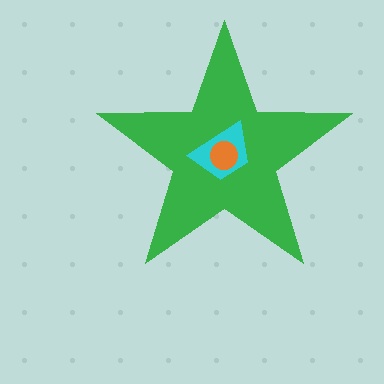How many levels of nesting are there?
3.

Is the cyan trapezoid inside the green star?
Yes.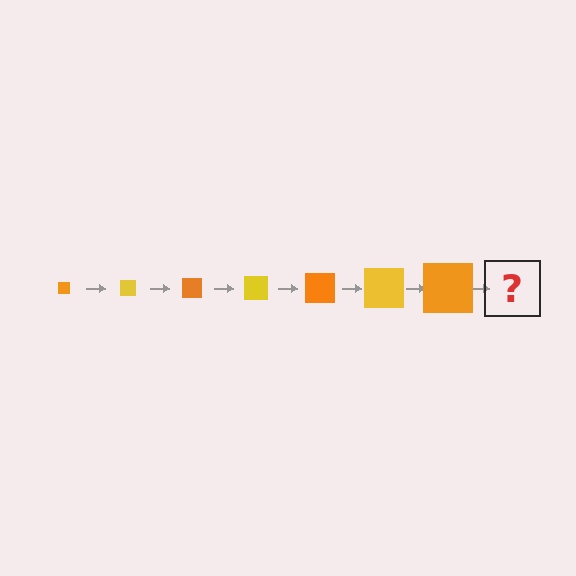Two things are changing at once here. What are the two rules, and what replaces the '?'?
The two rules are that the square grows larger each step and the color cycles through orange and yellow. The '?' should be a yellow square, larger than the previous one.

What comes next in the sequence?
The next element should be a yellow square, larger than the previous one.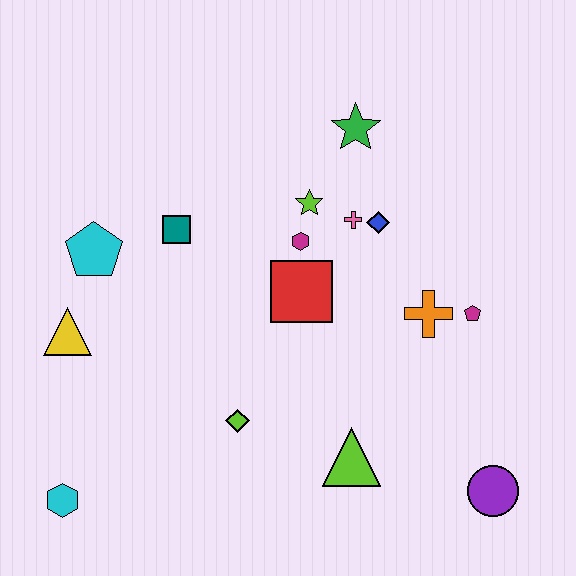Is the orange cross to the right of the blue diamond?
Yes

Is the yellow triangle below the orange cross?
Yes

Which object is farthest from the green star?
The cyan hexagon is farthest from the green star.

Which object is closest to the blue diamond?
The pink cross is closest to the blue diamond.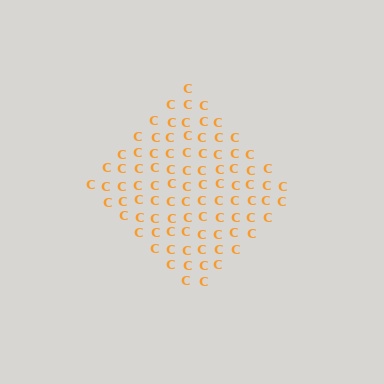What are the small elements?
The small elements are letter C's.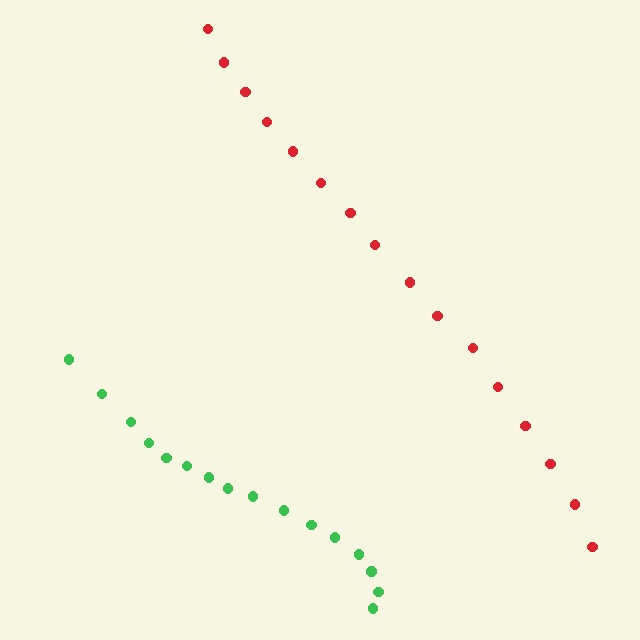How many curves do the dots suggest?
There are 2 distinct paths.